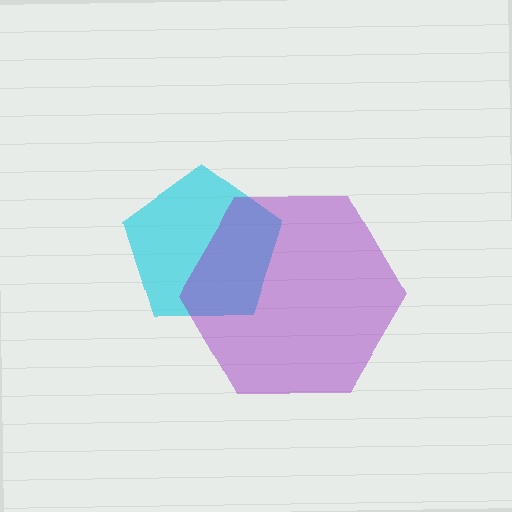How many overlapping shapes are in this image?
There are 2 overlapping shapes in the image.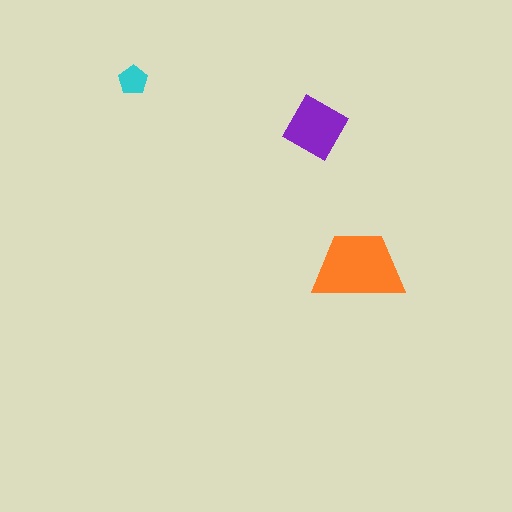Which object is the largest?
The orange trapezoid.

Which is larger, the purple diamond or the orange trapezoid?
The orange trapezoid.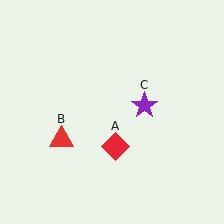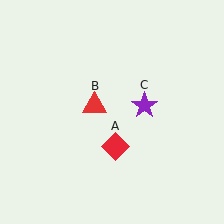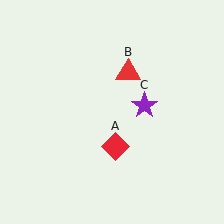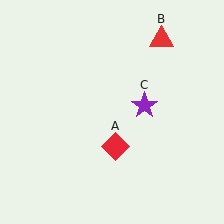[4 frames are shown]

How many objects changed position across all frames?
1 object changed position: red triangle (object B).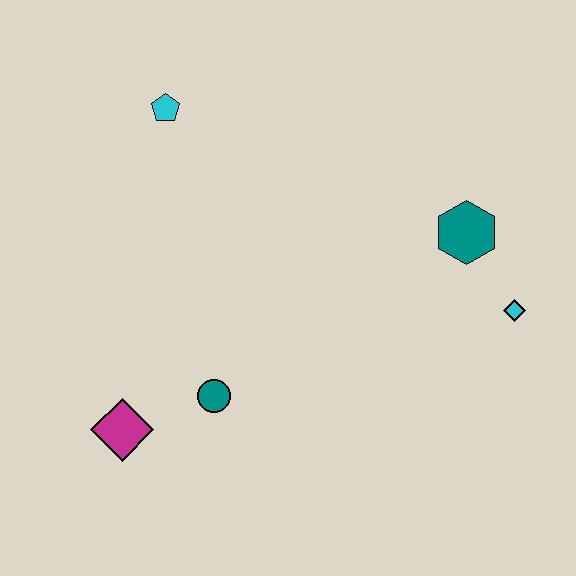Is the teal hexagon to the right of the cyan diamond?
No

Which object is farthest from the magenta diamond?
The cyan diamond is farthest from the magenta diamond.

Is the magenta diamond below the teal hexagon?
Yes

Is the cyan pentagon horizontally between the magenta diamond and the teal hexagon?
Yes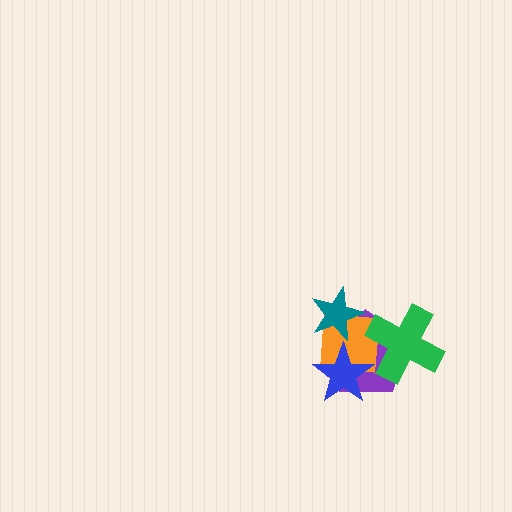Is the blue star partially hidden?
No, no other shape covers it.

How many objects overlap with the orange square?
4 objects overlap with the orange square.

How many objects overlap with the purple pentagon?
4 objects overlap with the purple pentagon.